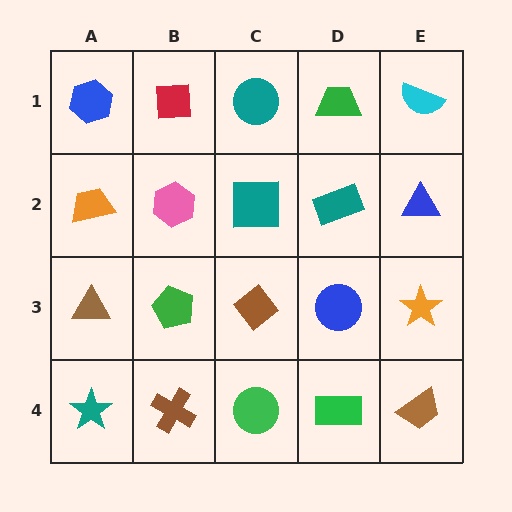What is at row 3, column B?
A green pentagon.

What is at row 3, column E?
An orange star.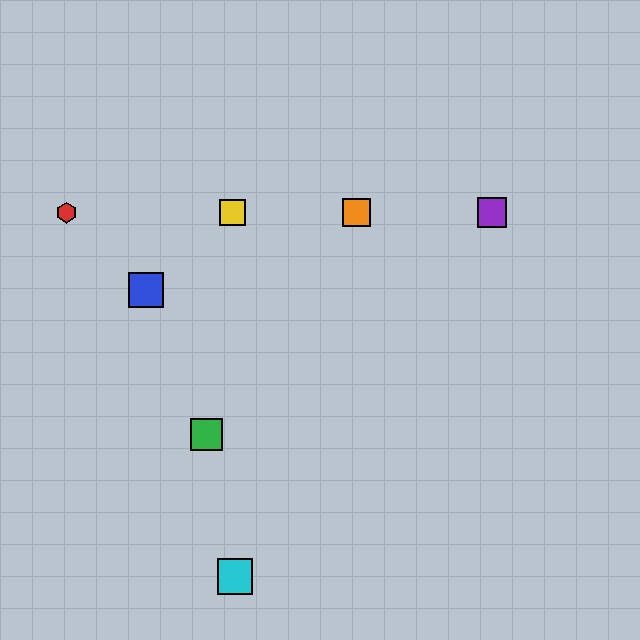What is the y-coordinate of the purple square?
The purple square is at y≈213.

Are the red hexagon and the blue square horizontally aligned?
No, the red hexagon is at y≈213 and the blue square is at y≈290.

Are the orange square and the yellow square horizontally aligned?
Yes, both are at y≈213.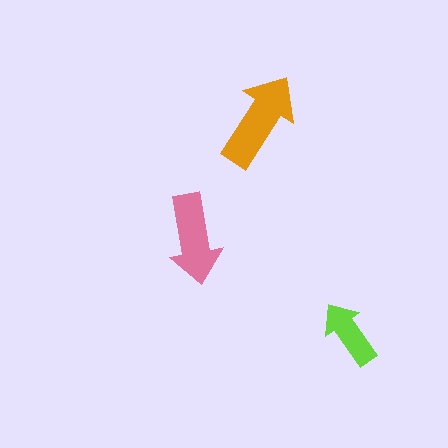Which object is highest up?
The orange arrow is topmost.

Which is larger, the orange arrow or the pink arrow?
The orange one.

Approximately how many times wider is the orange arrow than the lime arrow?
About 1.5 times wider.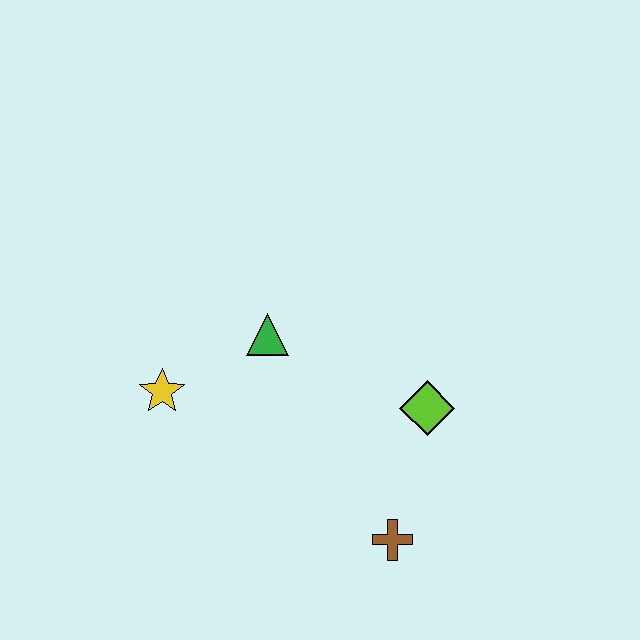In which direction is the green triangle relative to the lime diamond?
The green triangle is to the left of the lime diamond.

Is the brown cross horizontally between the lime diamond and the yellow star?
Yes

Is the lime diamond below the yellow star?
Yes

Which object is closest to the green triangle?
The yellow star is closest to the green triangle.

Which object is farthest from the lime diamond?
The yellow star is farthest from the lime diamond.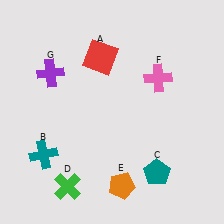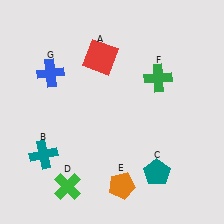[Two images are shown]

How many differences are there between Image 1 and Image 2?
There are 2 differences between the two images.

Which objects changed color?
F changed from pink to green. G changed from purple to blue.